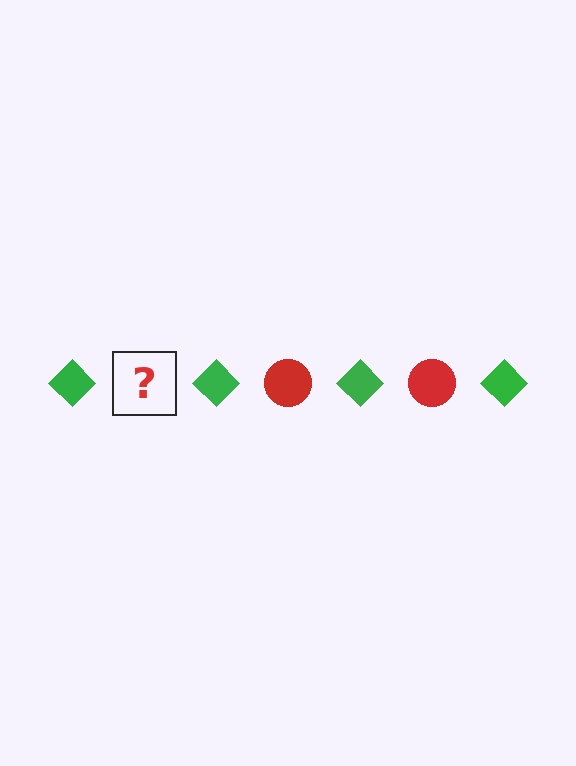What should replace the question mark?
The question mark should be replaced with a red circle.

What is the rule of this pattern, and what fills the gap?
The rule is that the pattern alternates between green diamond and red circle. The gap should be filled with a red circle.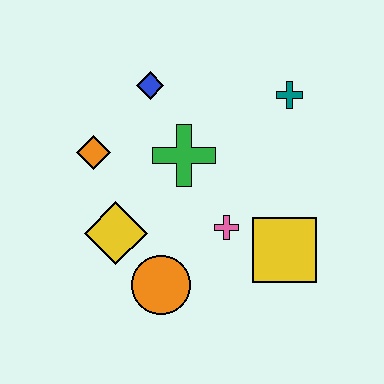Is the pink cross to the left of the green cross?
No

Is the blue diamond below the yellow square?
No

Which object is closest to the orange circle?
The yellow diamond is closest to the orange circle.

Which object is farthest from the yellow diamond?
The teal cross is farthest from the yellow diamond.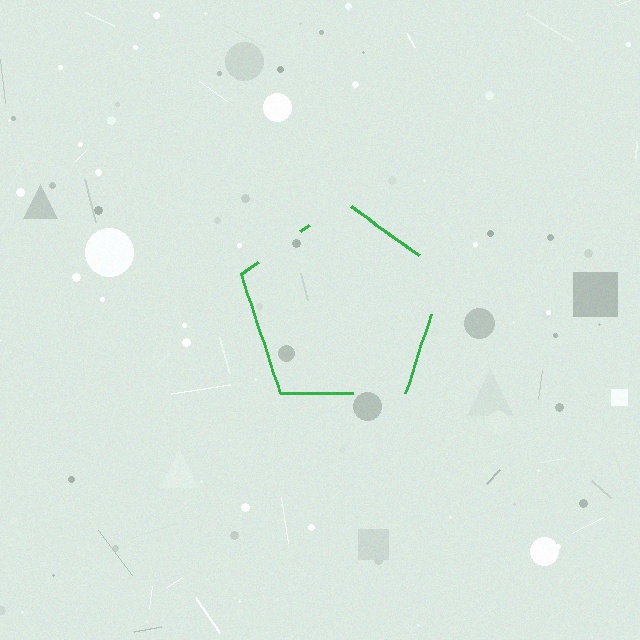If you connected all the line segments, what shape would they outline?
They would outline a pentagon.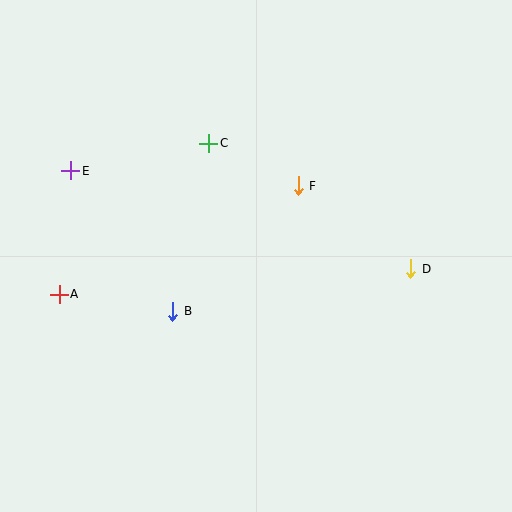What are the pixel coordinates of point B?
Point B is at (173, 311).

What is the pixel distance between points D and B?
The distance between D and B is 242 pixels.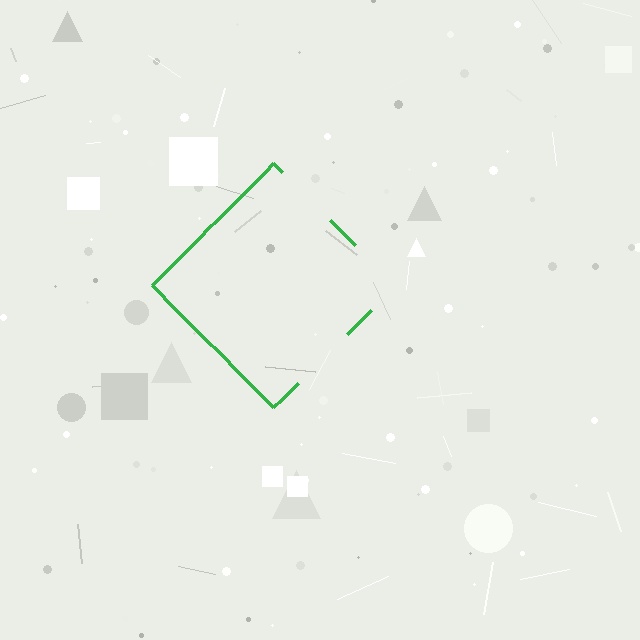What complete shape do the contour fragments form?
The contour fragments form a diamond.